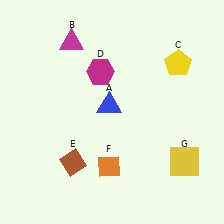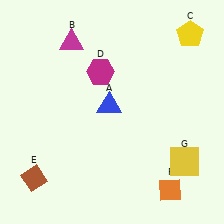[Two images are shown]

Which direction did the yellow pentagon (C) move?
The yellow pentagon (C) moved up.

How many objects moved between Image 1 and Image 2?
3 objects moved between the two images.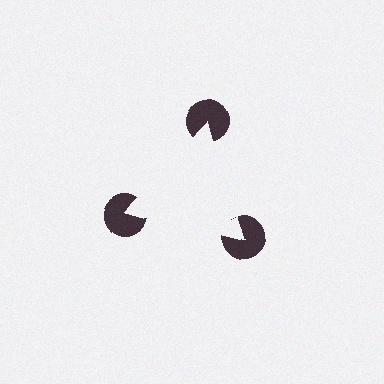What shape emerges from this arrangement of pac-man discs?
An illusory triangle — its edges are inferred from the aligned wedge cuts in the pac-man discs, not physically drawn.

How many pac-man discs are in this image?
There are 3 — one at each vertex of the illusory triangle.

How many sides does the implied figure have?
3 sides.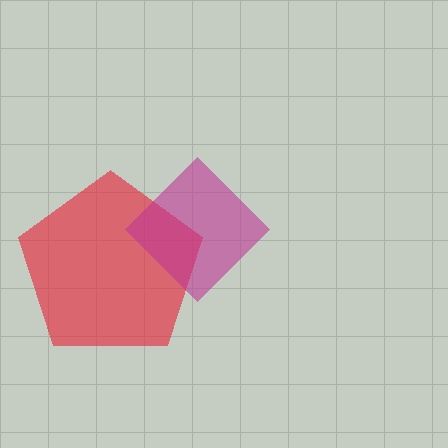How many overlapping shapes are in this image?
There are 2 overlapping shapes in the image.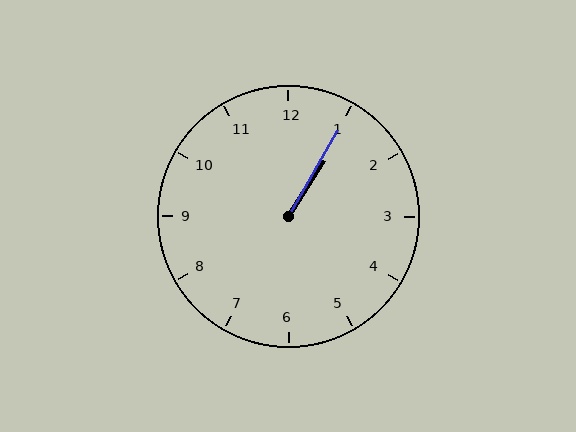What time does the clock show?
1:05.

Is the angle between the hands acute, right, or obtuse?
It is acute.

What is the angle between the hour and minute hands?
Approximately 2 degrees.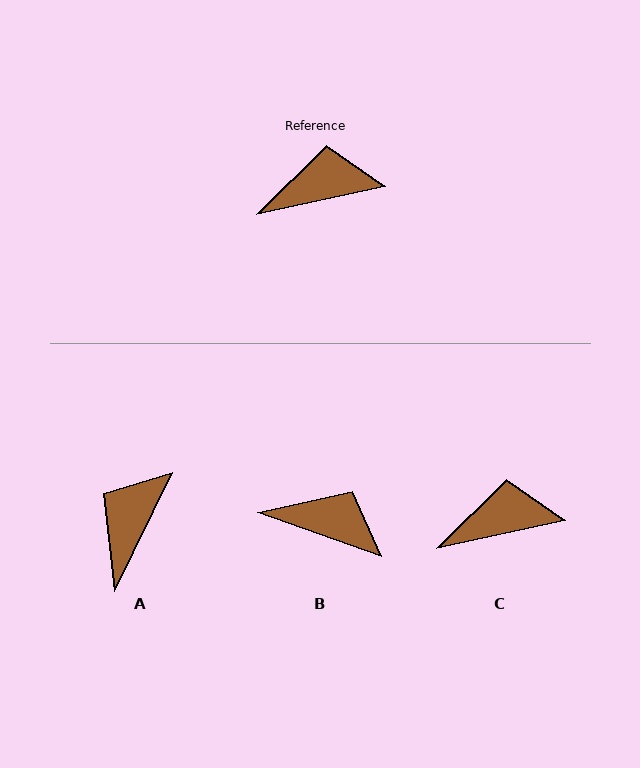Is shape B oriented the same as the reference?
No, it is off by about 32 degrees.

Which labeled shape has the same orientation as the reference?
C.